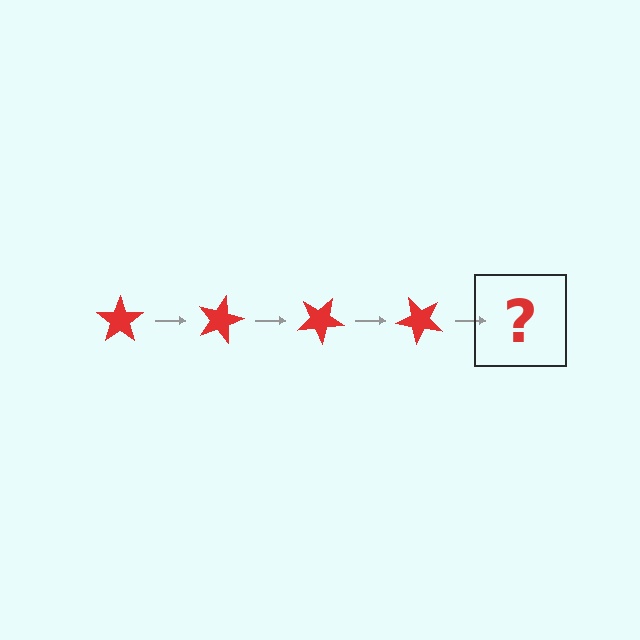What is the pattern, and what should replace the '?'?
The pattern is that the star rotates 15 degrees each step. The '?' should be a red star rotated 60 degrees.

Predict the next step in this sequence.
The next step is a red star rotated 60 degrees.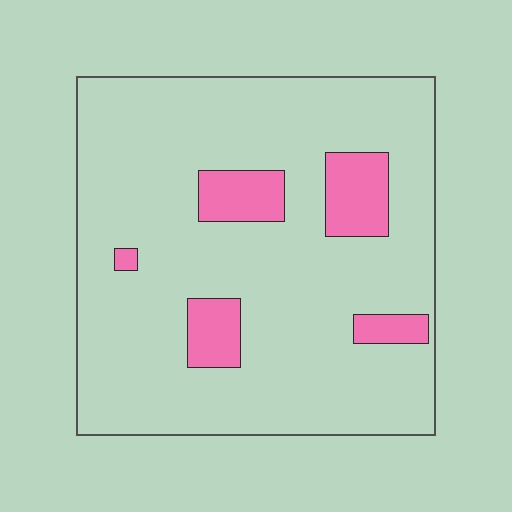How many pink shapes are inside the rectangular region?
5.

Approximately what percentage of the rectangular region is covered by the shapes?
Approximately 15%.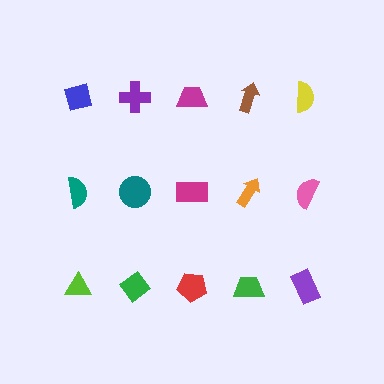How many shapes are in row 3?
5 shapes.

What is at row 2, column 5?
A pink semicircle.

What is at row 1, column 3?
A magenta trapezoid.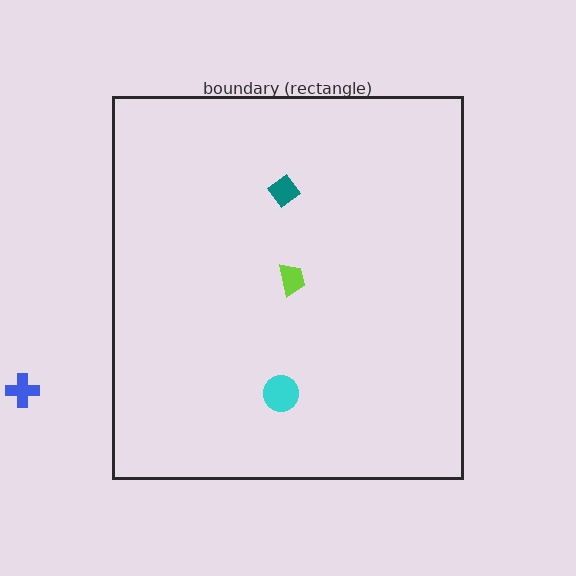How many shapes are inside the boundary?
3 inside, 1 outside.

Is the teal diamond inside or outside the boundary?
Inside.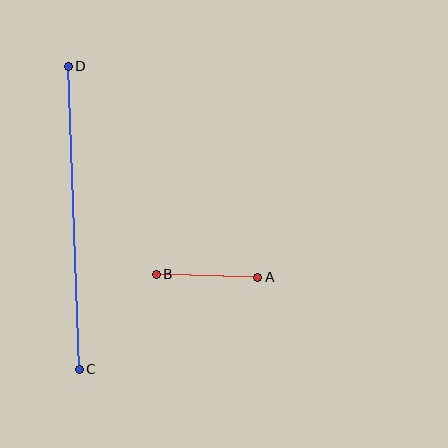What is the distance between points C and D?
The distance is approximately 303 pixels.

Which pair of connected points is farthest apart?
Points C and D are farthest apart.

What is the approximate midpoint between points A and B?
The midpoint is at approximately (207, 276) pixels.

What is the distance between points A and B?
The distance is approximately 101 pixels.